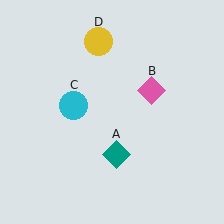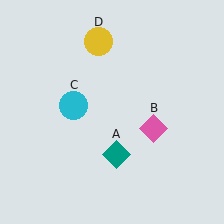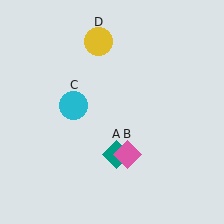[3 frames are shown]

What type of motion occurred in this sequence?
The pink diamond (object B) rotated clockwise around the center of the scene.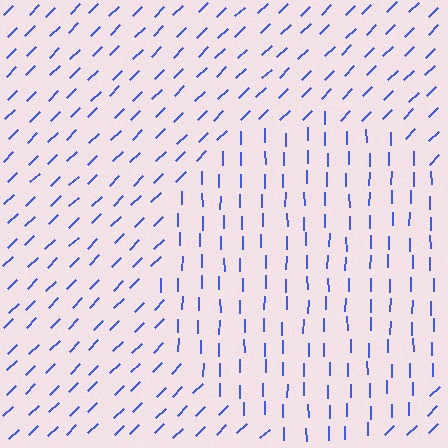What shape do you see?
I see a circle.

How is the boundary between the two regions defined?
The boundary is defined purely by a change in line orientation (approximately 45 degrees difference). All lines are the same color and thickness.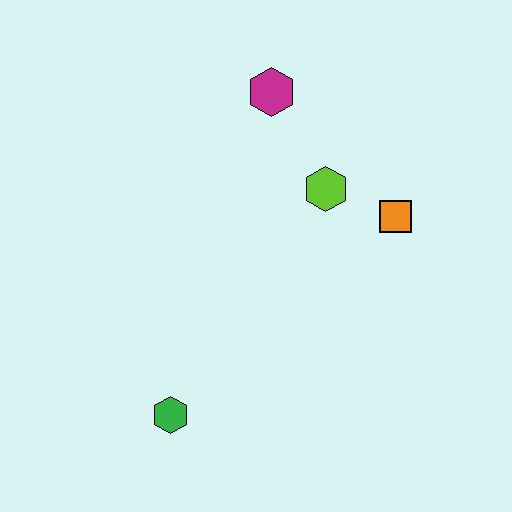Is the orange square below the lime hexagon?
Yes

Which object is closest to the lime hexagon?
The orange square is closest to the lime hexagon.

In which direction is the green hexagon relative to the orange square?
The green hexagon is to the left of the orange square.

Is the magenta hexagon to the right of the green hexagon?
Yes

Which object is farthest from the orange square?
The green hexagon is farthest from the orange square.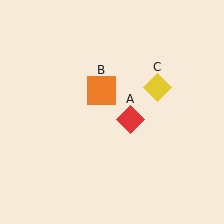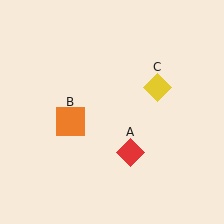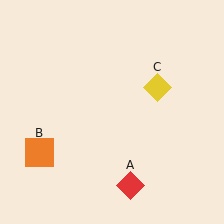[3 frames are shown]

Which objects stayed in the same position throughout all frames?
Yellow diamond (object C) remained stationary.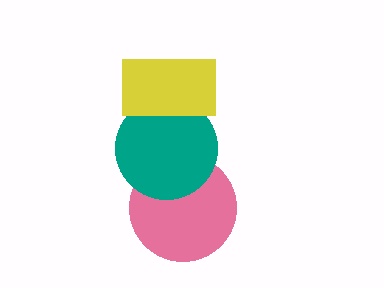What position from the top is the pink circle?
The pink circle is 3rd from the top.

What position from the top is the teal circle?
The teal circle is 2nd from the top.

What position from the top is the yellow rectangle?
The yellow rectangle is 1st from the top.